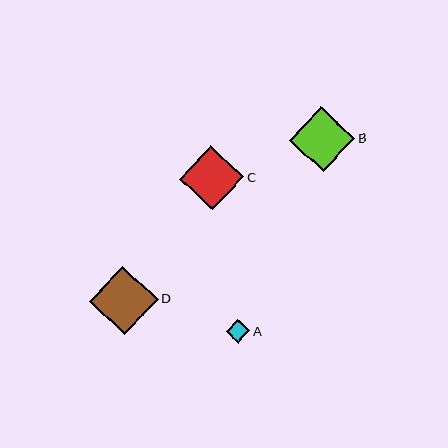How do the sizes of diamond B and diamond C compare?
Diamond B and diamond C are approximately the same size.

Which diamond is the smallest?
Diamond A is the smallest with a size of approximately 24 pixels.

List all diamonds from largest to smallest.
From largest to smallest: D, B, C, A.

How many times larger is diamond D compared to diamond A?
Diamond D is approximately 2.9 times the size of diamond A.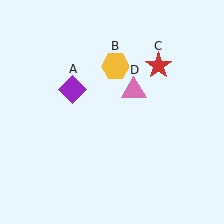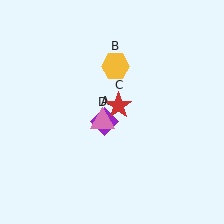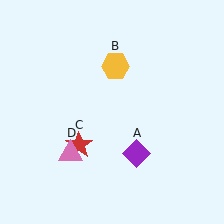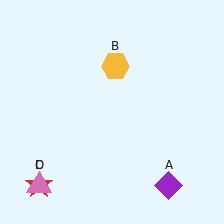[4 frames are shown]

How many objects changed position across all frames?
3 objects changed position: purple diamond (object A), red star (object C), pink triangle (object D).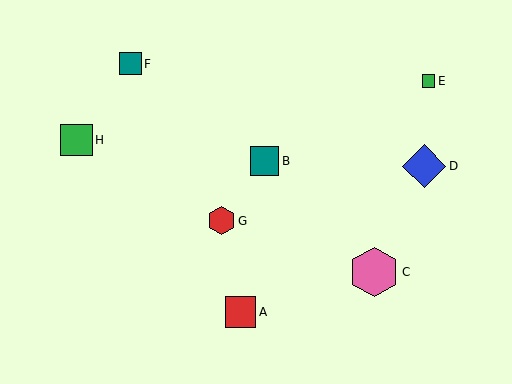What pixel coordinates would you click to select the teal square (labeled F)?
Click at (130, 64) to select the teal square F.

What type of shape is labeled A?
Shape A is a red square.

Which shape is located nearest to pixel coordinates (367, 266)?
The pink hexagon (labeled C) at (374, 272) is nearest to that location.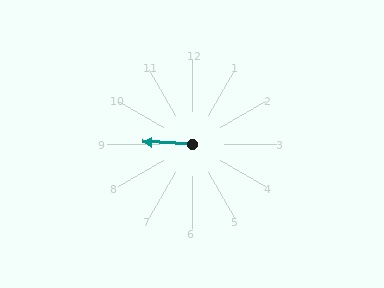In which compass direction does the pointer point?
West.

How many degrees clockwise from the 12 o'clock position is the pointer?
Approximately 272 degrees.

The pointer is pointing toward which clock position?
Roughly 9 o'clock.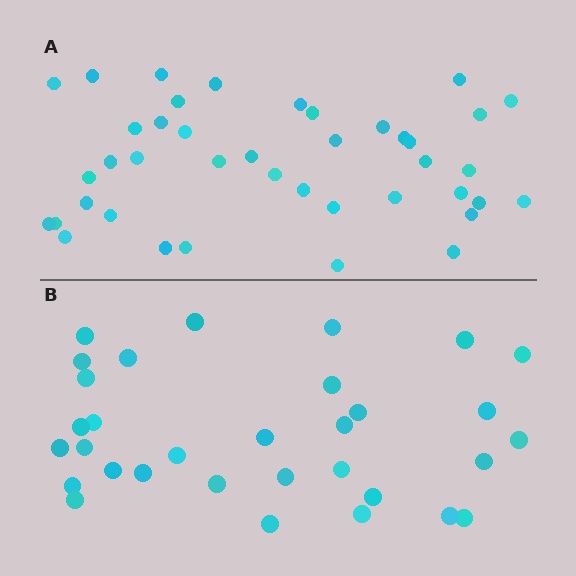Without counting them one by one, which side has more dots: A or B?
Region A (the top region) has more dots.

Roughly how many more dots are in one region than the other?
Region A has roughly 8 or so more dots than region B.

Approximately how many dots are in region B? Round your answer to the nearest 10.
About 30 dots. (The exact count is 32, which rounds to 30.)